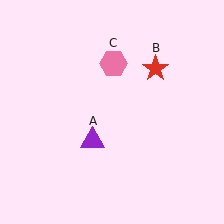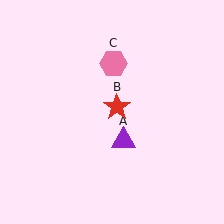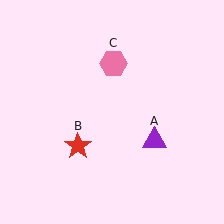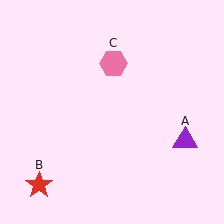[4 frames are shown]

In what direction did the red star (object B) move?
The red star (object B) moved down and to the left.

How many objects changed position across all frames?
2 objects changed position: purple triangle (object A), red star (object B).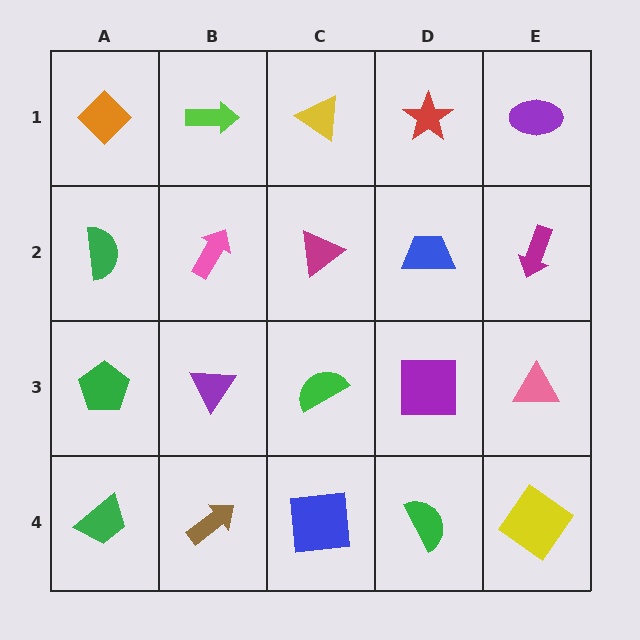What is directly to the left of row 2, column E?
A blue trapezoid.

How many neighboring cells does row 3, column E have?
3.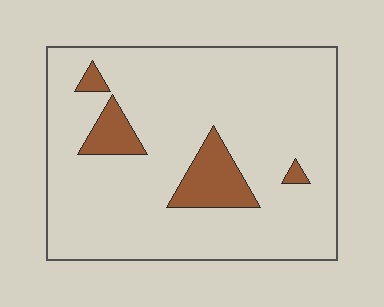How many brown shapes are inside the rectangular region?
4.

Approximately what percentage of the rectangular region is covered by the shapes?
Approximately 10%.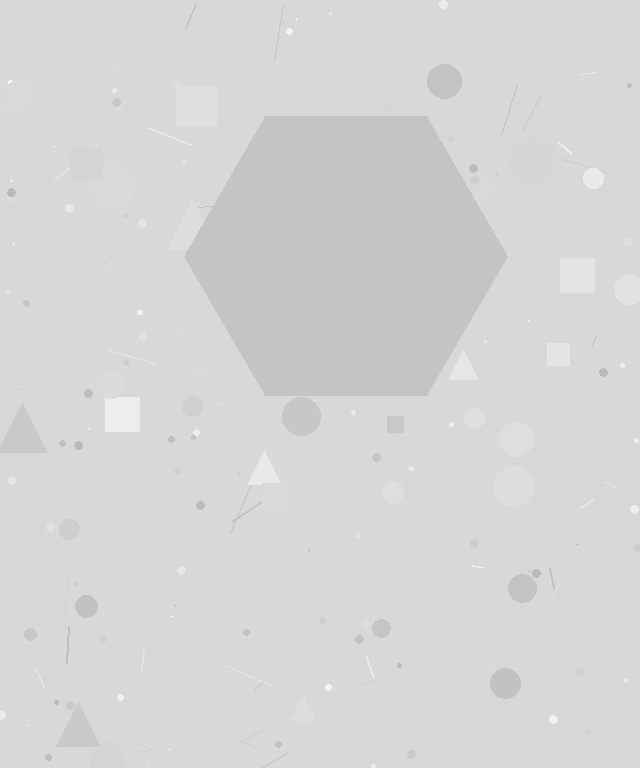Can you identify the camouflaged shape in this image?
The camouflaged shape is a hexagon.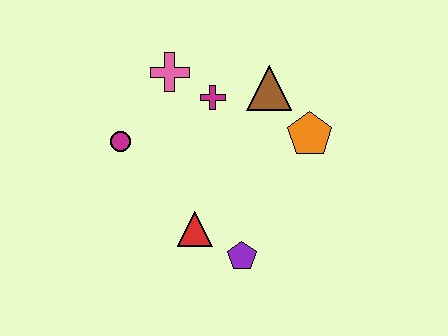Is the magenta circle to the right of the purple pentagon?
No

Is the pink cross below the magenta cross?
No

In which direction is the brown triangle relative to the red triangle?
The brown triangle is above the red triangle.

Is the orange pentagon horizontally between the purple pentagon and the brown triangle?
No